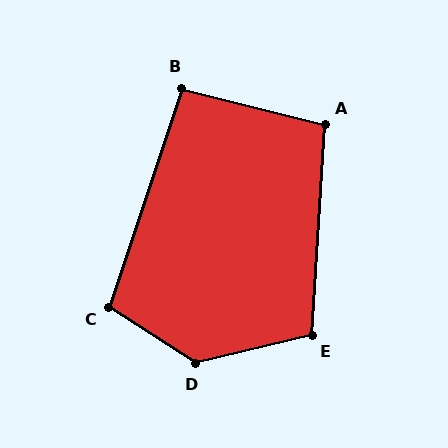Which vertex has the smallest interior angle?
B, at approximately 94 degrees.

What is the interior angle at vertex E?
Approximately 107 degrees (obtuse).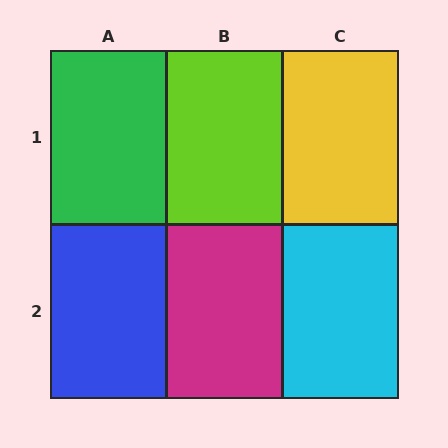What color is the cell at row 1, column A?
Green.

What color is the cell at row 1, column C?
Yellow.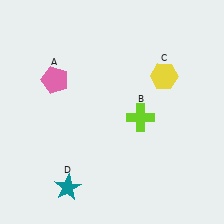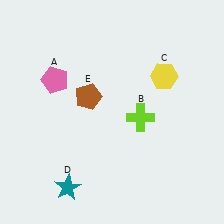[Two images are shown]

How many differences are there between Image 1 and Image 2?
There is 1 difference between the two images.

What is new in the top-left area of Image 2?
A brown pentagon (E) was added in the top-left area of Image 2.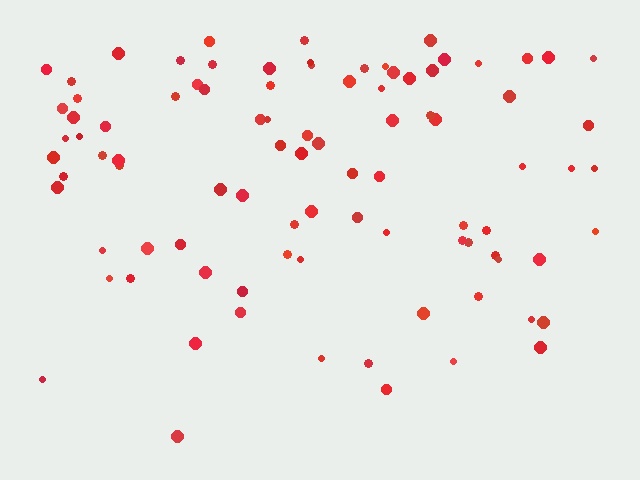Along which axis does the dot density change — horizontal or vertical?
Vertical.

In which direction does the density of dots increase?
From bottom to top, with the top side densest.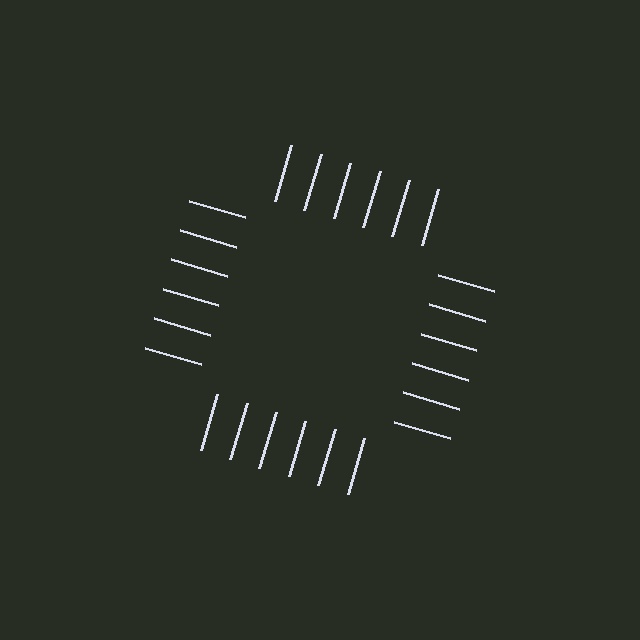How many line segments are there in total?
24 — 6 along each of the 4 edges.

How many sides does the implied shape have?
4 sides — the line-ends trace a square.